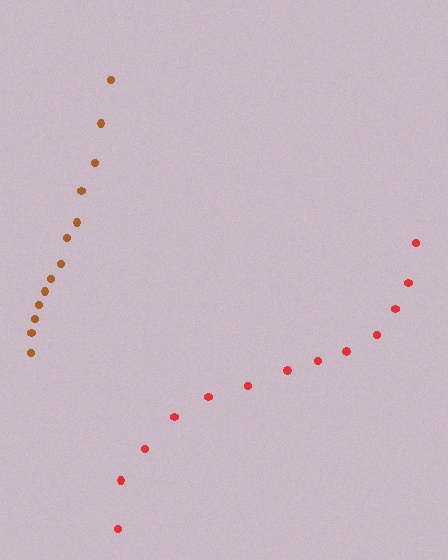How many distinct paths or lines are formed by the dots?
There are 2 distinct paths.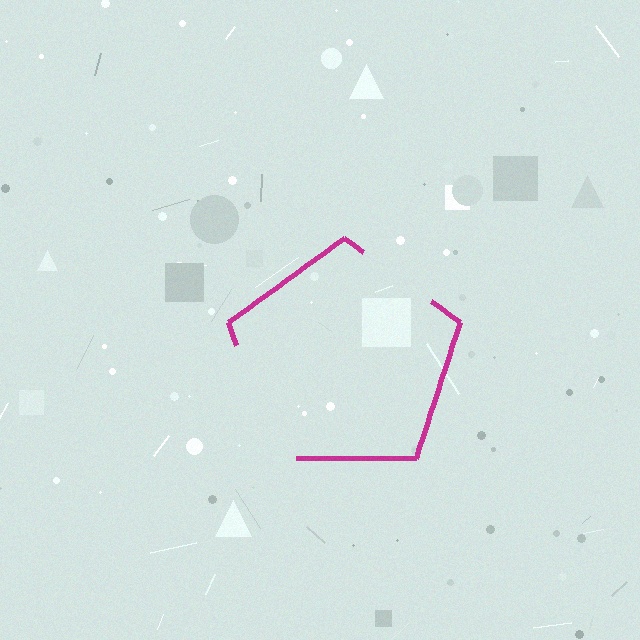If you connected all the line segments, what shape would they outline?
They would outline a pentagon.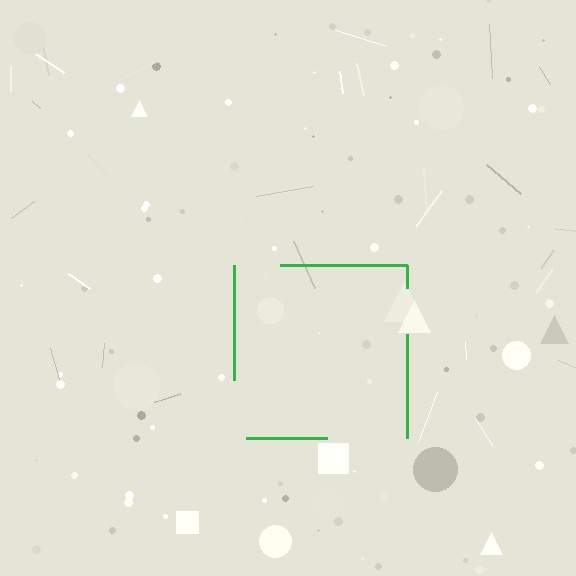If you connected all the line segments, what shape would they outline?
They would outline a square.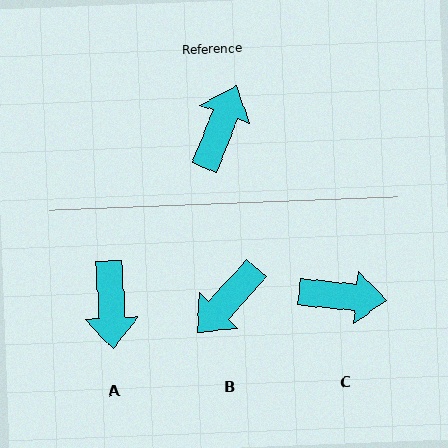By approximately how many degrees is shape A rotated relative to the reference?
Approximately 156 degrees clockwise.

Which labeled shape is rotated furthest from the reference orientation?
B, about 159 degrees away.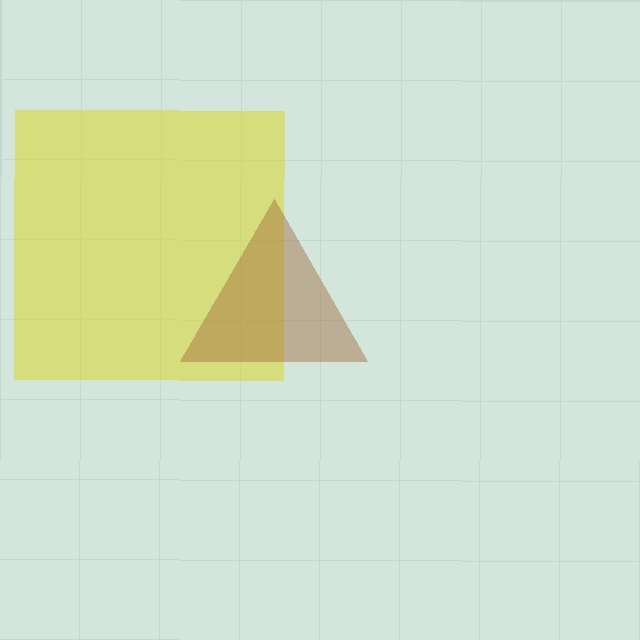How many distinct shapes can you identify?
There are 2 distinct shapes: a yellow square, a brown triangle.